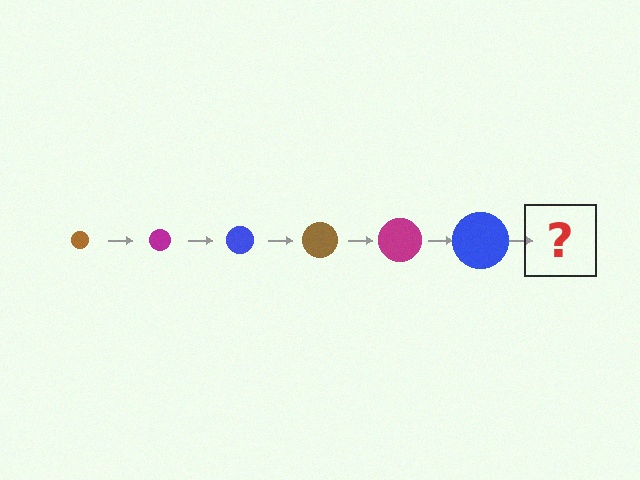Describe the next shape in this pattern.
It should be a brown circle, larger than the previous one.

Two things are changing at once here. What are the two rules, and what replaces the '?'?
The two rules are that the circle grows larger each step and the color cycles through brown, magenta, and blue. The '?' should be a brown circle, larger than the previous one.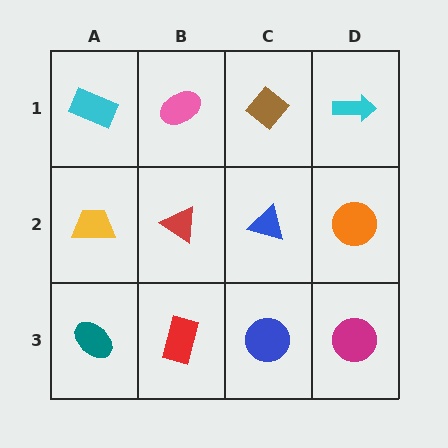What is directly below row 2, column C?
A blue circle.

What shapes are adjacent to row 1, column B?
A red triangle (row 2, column B), a cyan rectangle (row 1, column A), a brown diamond (row 1, column C).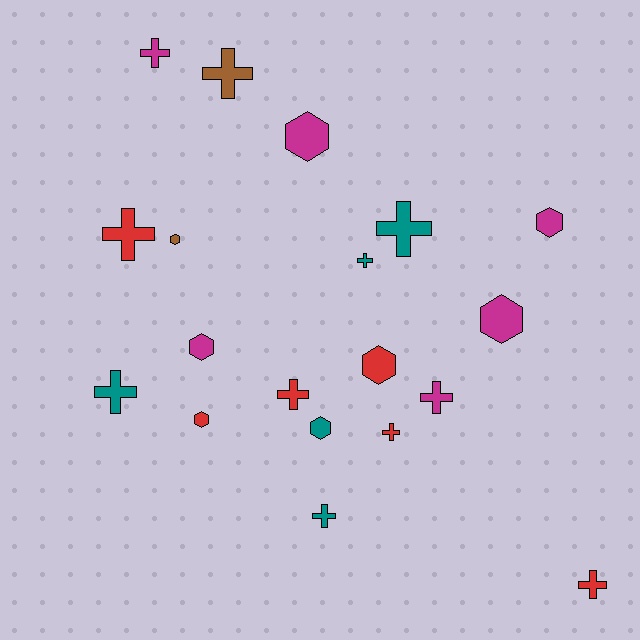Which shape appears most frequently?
Cross, with 11 objects.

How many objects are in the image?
There are 19 objects.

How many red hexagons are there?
There are 2 red hexagons.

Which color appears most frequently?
Magenta, with 6 objects.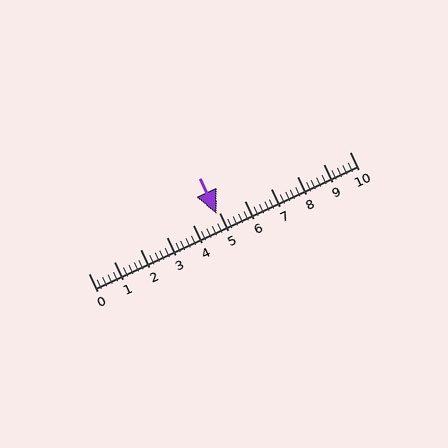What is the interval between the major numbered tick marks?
The major tick marks are spaced 1 units apart.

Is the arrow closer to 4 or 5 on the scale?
The arrow is closer to 5.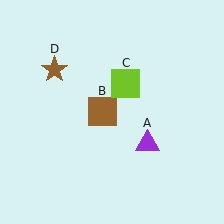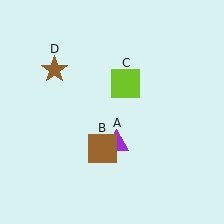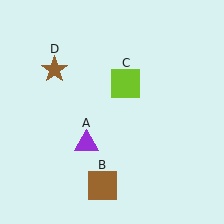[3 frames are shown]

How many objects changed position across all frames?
2 objects changed position: purple triangle (object A), brown square (object B).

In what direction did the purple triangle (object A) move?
The purple triangle (object A) moved left.